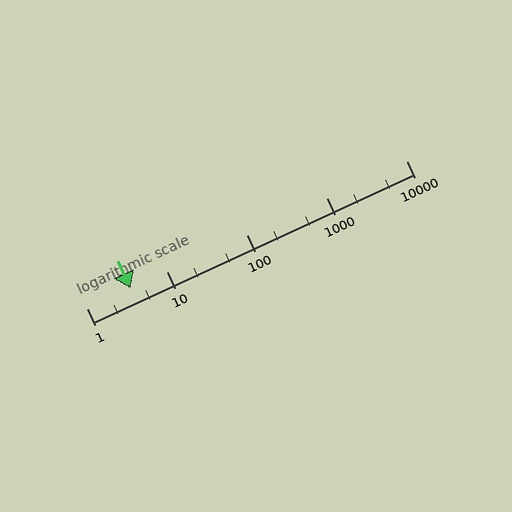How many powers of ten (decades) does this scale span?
The scale spans 4 decades, from 1 to 10000.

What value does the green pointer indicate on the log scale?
The pointer indicates approximately 3.6.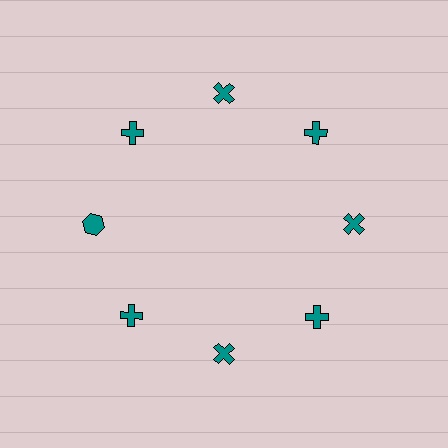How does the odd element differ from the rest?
It has a different shape: hexagon instead of cross.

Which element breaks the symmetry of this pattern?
The teal hexagon at roughly the 9 o'clock position breaks the symmetry. All other shapes are teal crosses.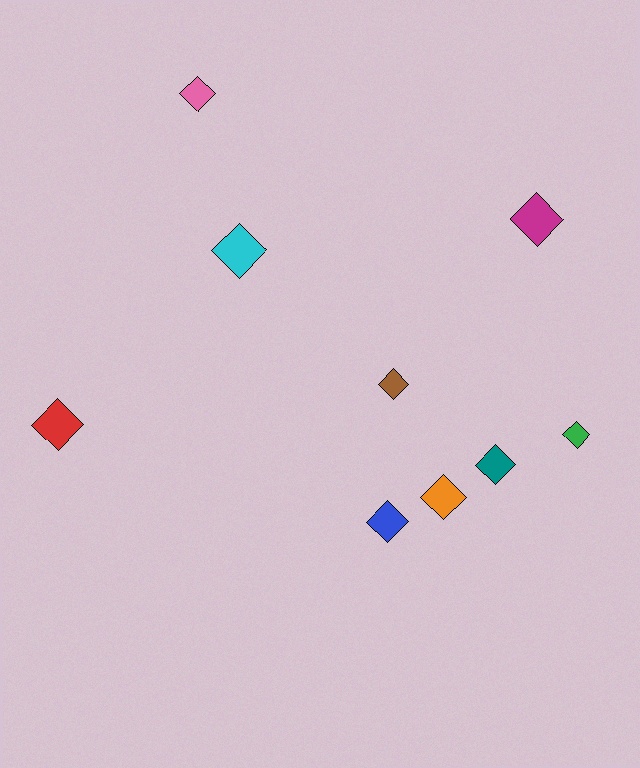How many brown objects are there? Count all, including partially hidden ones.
There is 1 brown object.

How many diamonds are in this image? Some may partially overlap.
There are 9 diamonds.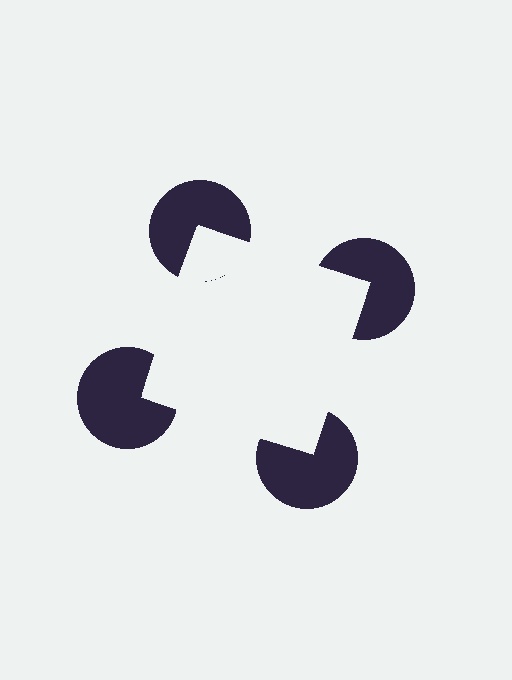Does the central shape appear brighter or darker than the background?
It typically appears slightly brighter than the background, even though no actual brightness change is drawn.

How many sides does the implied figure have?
4 sides.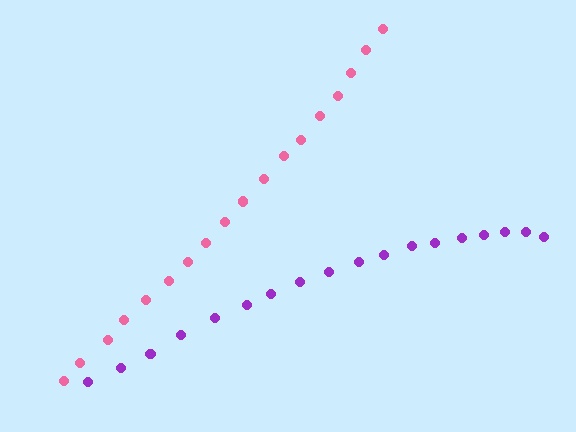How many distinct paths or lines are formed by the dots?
There are 2 distinct paths.